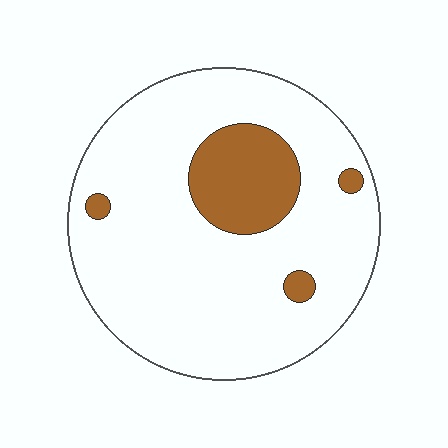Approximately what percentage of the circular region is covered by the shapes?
Approximately 15%.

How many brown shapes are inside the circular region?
4.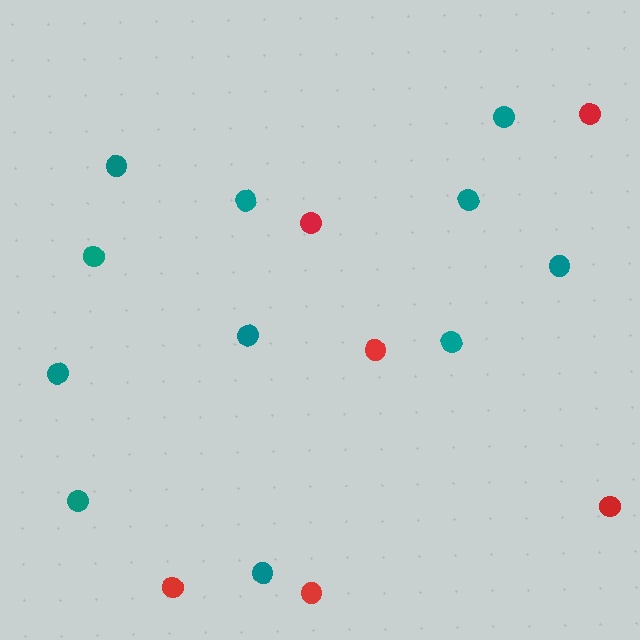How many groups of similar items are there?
There are 2 groups: one group of red circles (6) and one group of teal circles (11).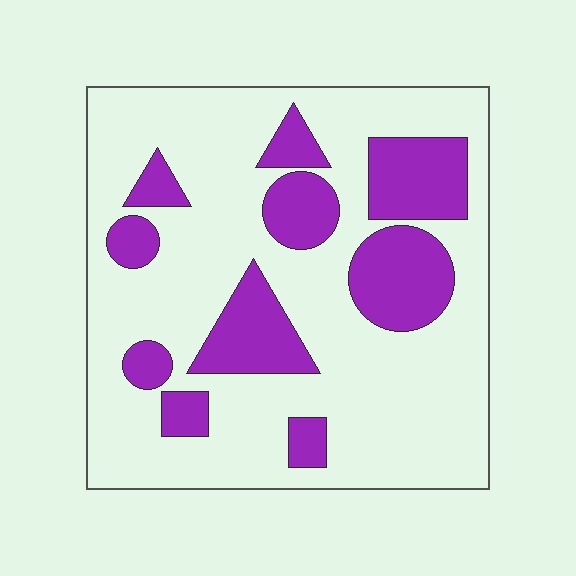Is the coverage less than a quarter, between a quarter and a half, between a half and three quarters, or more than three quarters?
Between a quarter and a half.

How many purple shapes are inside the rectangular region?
10.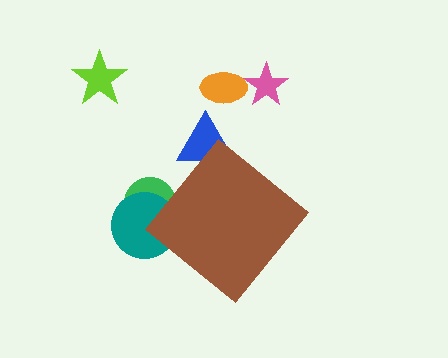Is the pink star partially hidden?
No, the pink star is fully visible.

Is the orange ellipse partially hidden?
No, the orange ellipse is fully visible.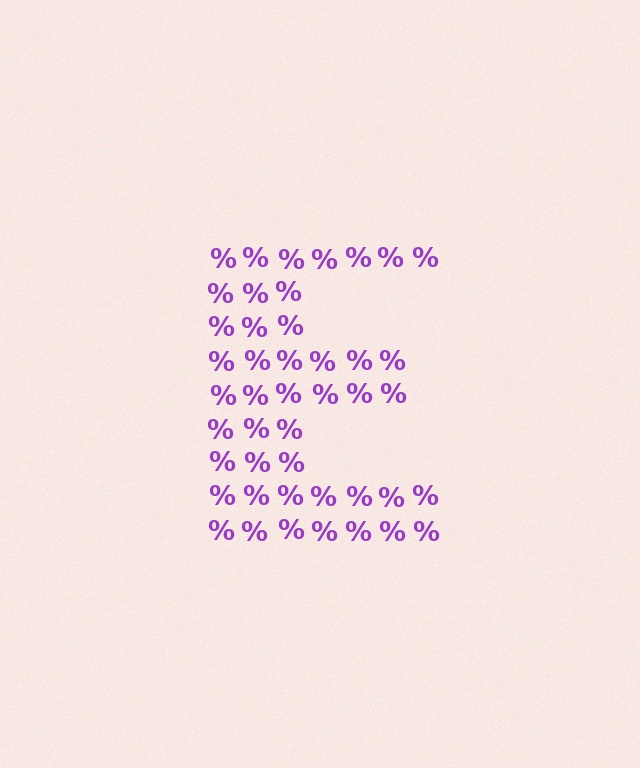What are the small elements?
The small elements are percent signs.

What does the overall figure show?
The overall figure shows the letter E.